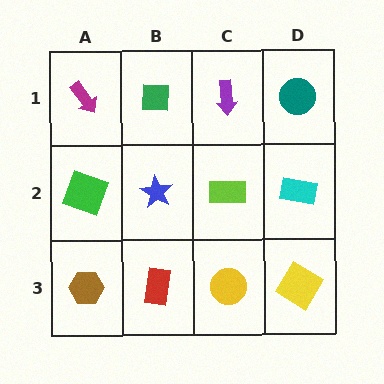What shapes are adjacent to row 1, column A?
A green square (row 2, column A), a green square (row 1, column B).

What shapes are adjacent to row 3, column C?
A lime rectangle (row 2, column C), a red rectangle (row 3, column B), a yellow diamond (row 3, column D).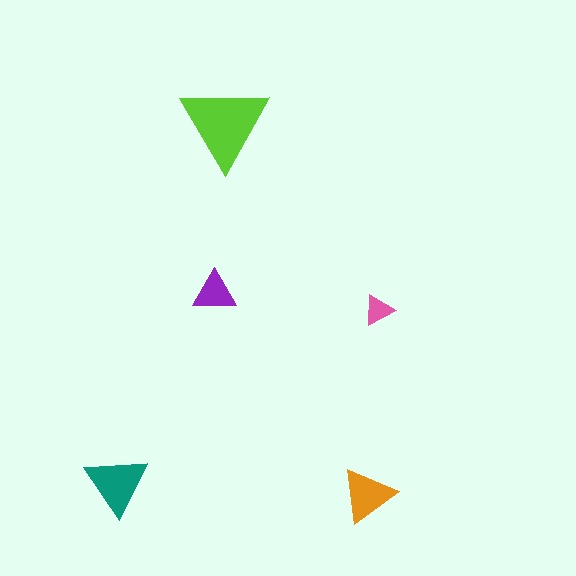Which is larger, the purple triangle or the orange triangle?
The orange one.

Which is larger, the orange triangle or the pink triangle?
The orange one.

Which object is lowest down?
The orange triangle is bottommost.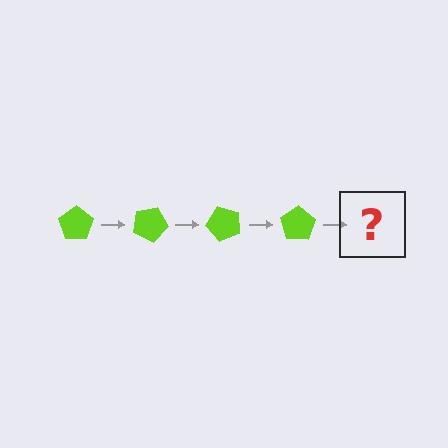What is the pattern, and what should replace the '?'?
The pattern is that the pentagon rotates 25 degrees each step. The '?' should be a lime pentagon rotated 100 degrees.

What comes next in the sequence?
The next element should be a lime pentagon rotated 100 degrees.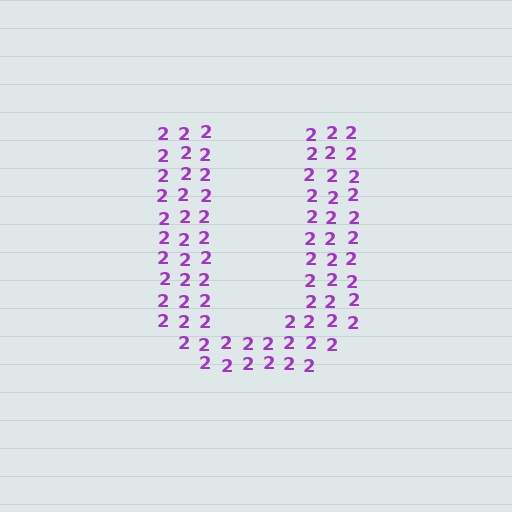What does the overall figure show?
The overall figure shows the letter U.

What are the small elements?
The small elements are digit 2's.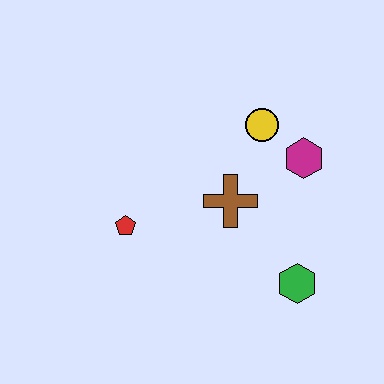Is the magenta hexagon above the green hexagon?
Yes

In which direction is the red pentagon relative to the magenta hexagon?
The red pentagon is to the left of the magenta hexagon.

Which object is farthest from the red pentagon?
The magenta hexagon is farthest from the red pentagon.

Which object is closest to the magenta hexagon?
The yellow circle is closest to the magenta hexagon.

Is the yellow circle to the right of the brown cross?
Yes